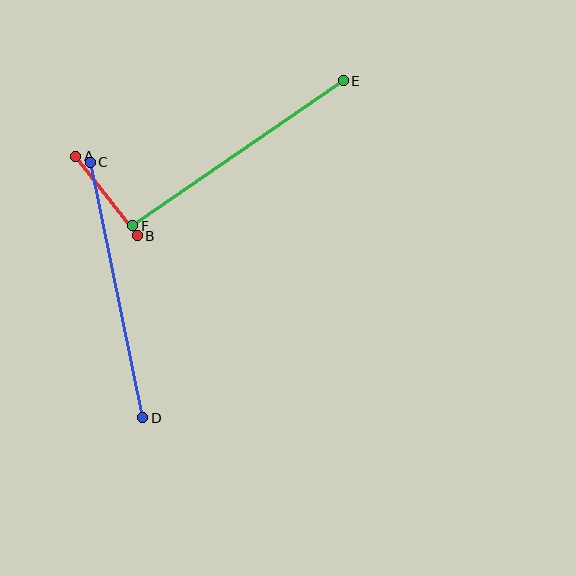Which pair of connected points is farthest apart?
Points C and D are farthest apart.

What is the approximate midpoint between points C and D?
The midpoint is at approximately (117, 290) pixels.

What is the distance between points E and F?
The distance is approximately 256 pixels.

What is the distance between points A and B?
The distance is approximately 101 pixels.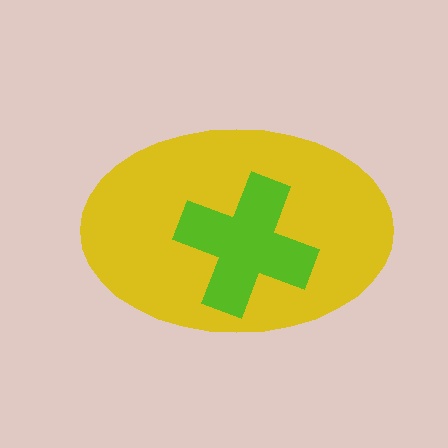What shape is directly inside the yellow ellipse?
The lime cross.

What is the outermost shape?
The yellow ellipse.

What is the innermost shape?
The lime cross.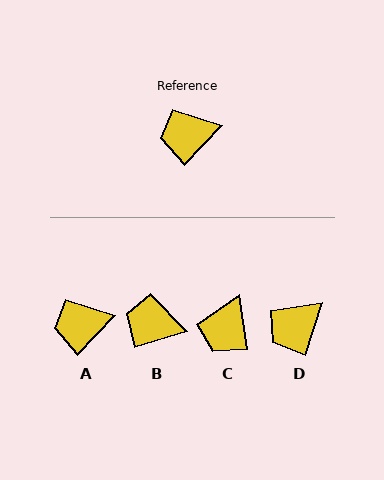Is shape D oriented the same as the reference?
No, it is off by about 26 degrees.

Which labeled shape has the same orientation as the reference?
A.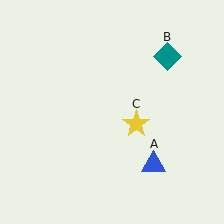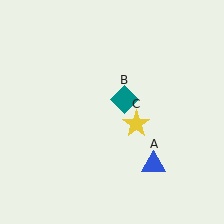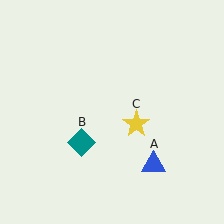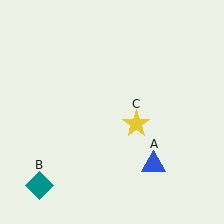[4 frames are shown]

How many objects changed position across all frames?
1 object changed position: teal diamond (object B).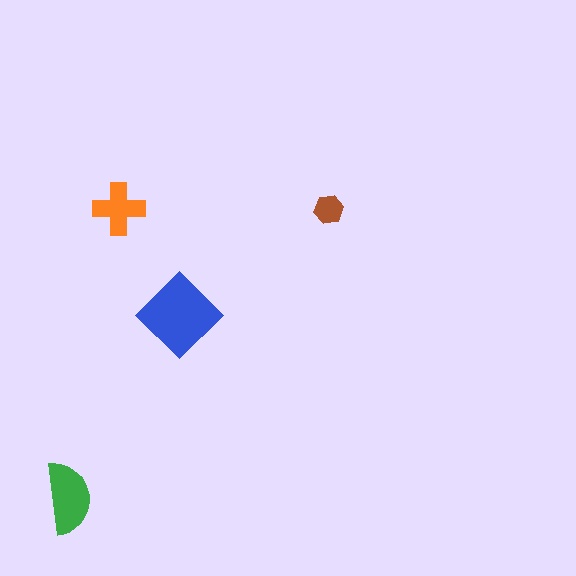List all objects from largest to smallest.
The blue diamond, the green semicircle, the orange cross, the brown hexagon.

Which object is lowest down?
The green semicircle is bottommost.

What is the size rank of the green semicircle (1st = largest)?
2nd.